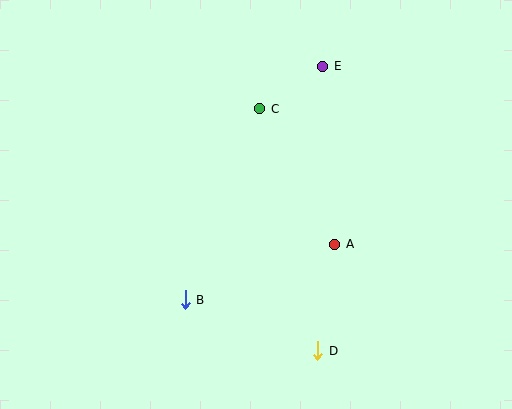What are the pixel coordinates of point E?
Point E is at (323, 66).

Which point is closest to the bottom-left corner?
Point B is closest to the bottom-left corner.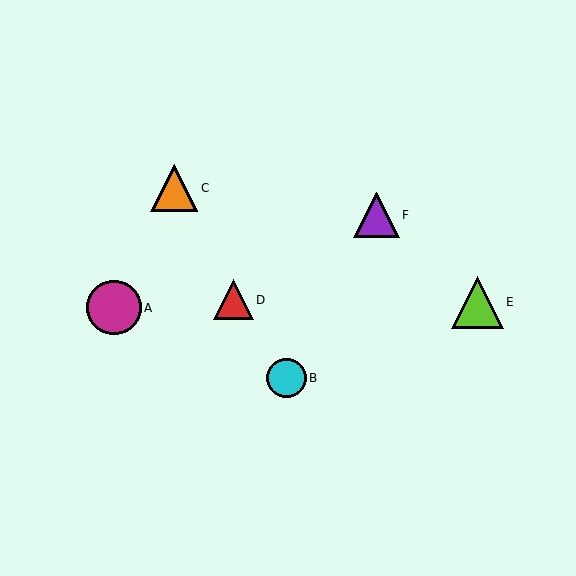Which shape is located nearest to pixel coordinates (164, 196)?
The orange triangle (labeled C) at (174, 188) is nearest to that location.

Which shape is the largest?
The magenta circle (labeled A) is the largest.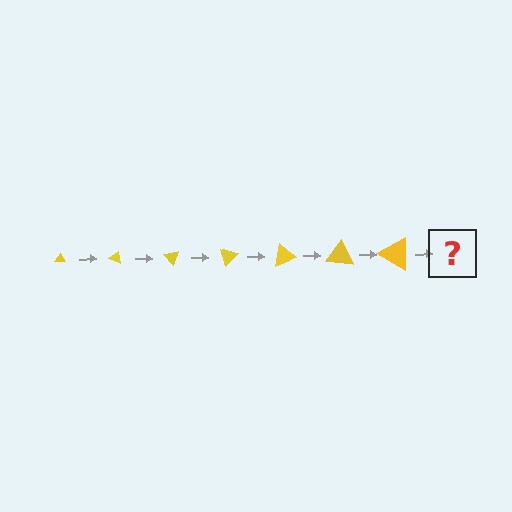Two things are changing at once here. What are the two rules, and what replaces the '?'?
The two rules are that the triangle grows larger each step and it rotates 25 degrees each step. The '?' should be a triangle, larger than the previous one and rotated 175 degrees from the start.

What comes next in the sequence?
The next element should be a triangle, larger than the previous one and rotated 175 degrees from the start.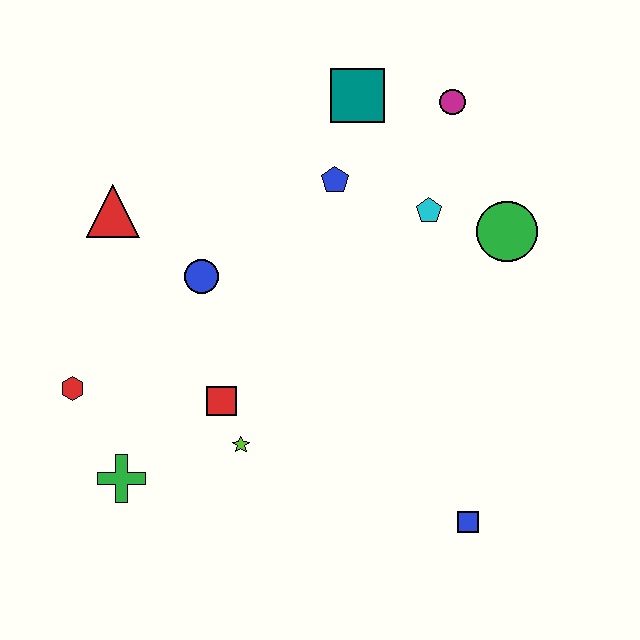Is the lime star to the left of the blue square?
Yes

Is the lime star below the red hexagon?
Yes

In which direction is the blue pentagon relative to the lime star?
The blue pentagon is above the lime star.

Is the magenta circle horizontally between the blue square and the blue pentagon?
Yes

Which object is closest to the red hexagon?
The green cross is closest to the red hexagon.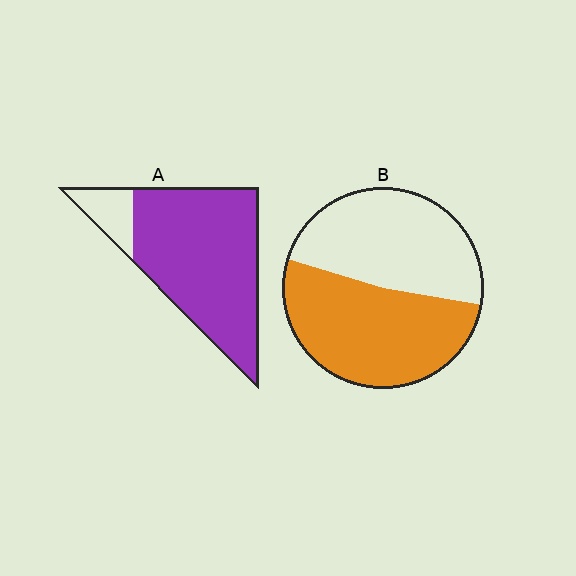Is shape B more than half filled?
Roughly half.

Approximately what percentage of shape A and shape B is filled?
A is approximately 85% and B is approximately 50%.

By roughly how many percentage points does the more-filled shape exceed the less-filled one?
By roughly 35 percentage points (A over B).